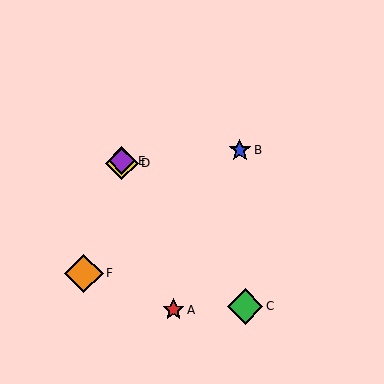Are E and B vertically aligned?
No, E is at x≈122 and B is at x≈240.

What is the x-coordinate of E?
Object E is at x≈122.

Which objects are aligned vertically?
Objects D, E are aligned vertically.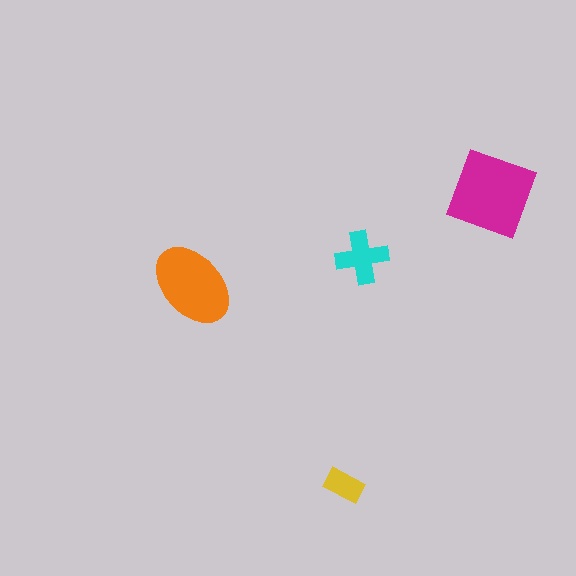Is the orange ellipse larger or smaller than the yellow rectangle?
Larger.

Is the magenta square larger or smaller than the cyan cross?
Larger.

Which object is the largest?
The magenta square.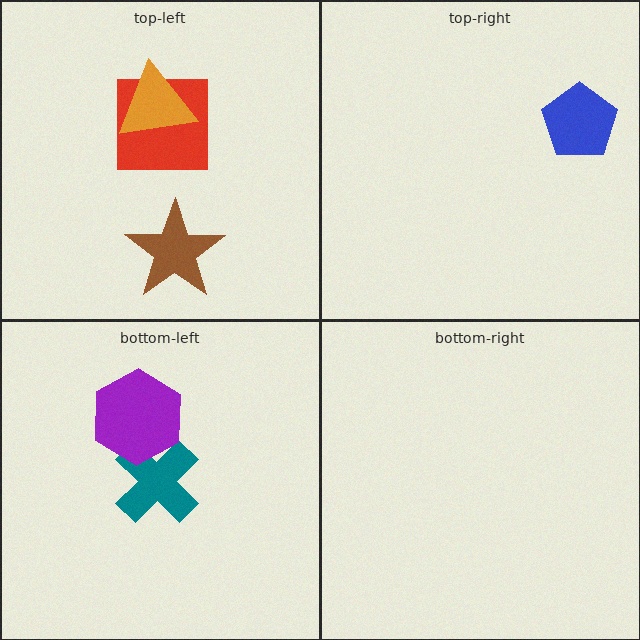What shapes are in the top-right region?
The blue pentagon.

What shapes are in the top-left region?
The red square, the brown star, the orange triangle.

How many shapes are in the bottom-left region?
2.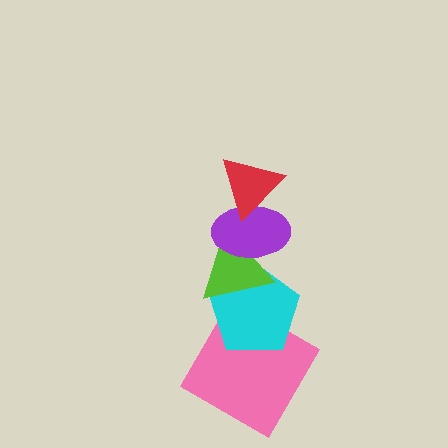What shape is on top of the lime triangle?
The purple ellipse is on top of the lime triangle.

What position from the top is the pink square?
The pink square is 5th from the top.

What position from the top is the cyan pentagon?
The cyan pentagon is 4th from the top.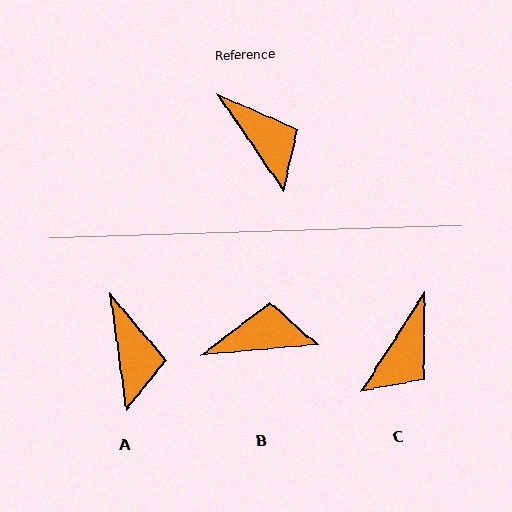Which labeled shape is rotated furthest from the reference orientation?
C, about 67 degrees away.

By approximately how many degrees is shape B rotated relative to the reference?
Approximately 61 degrees counter-clockwise.